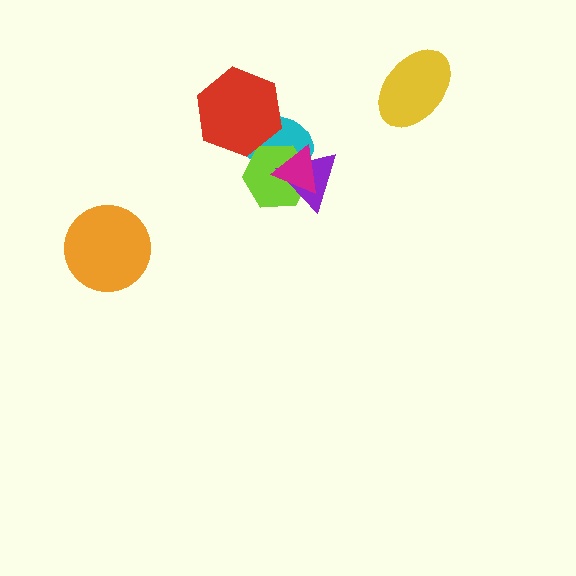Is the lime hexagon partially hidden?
Yes, it is partially covered by another shape.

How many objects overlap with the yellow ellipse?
0 objects overlap with the yellow ellipse.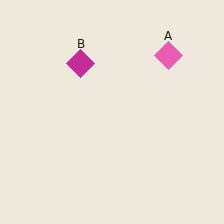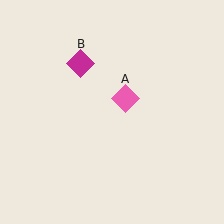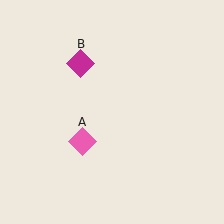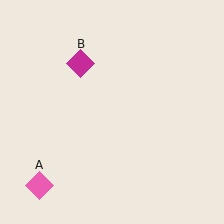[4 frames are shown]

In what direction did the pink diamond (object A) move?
The pink diamond (object A) moved down and to the left.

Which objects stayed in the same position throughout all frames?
Magenta diamond (object B) remained stationary.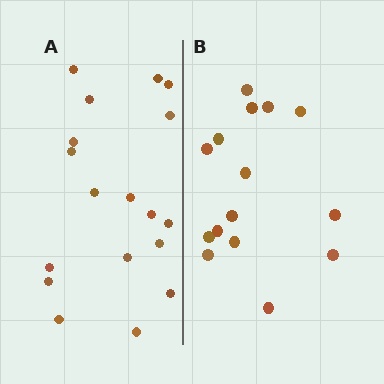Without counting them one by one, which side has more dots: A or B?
Region A (the left region) has more dots.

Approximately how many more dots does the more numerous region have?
Region A has just a few more — roughly 2 or 3 more dots than region B.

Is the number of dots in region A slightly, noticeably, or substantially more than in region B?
Region A has only slightly more — the two regions are fairly close. The ratio is roughly 1.2 to 1.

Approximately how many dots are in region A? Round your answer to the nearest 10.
About 20 dots. (The exact count is 18, which rounds to 20.)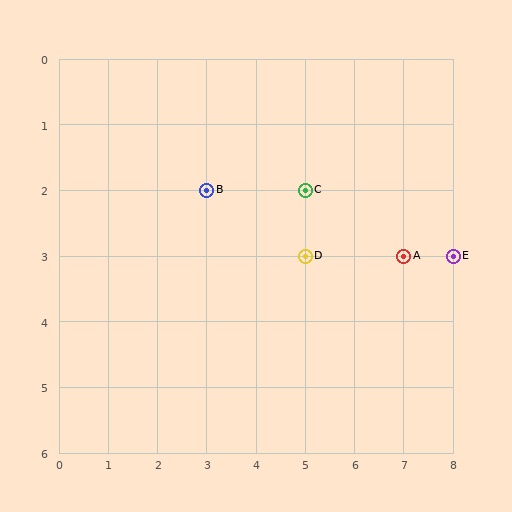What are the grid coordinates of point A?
Point A is at grid coordinates (7, 3).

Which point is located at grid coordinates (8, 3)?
Point E is at (8, 3).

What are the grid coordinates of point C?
Point C is at grid coordinates (5, 2).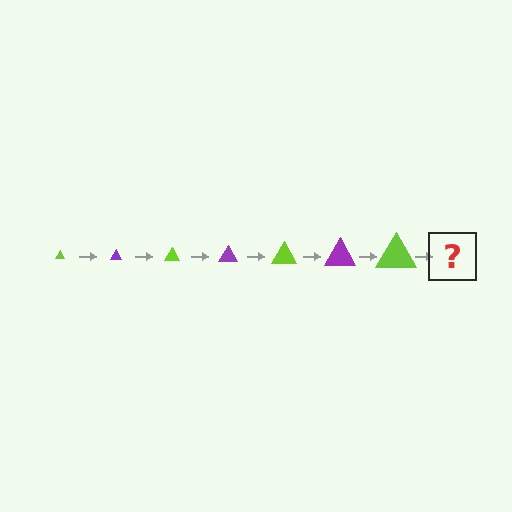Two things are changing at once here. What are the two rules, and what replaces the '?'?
The two rules are that the triangle grows larger each step and the color cycles through lime and purple. The '?' should be a purple triangle, larger than the previous one.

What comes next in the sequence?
The next element should be a purple triangle, larger than the previous one.